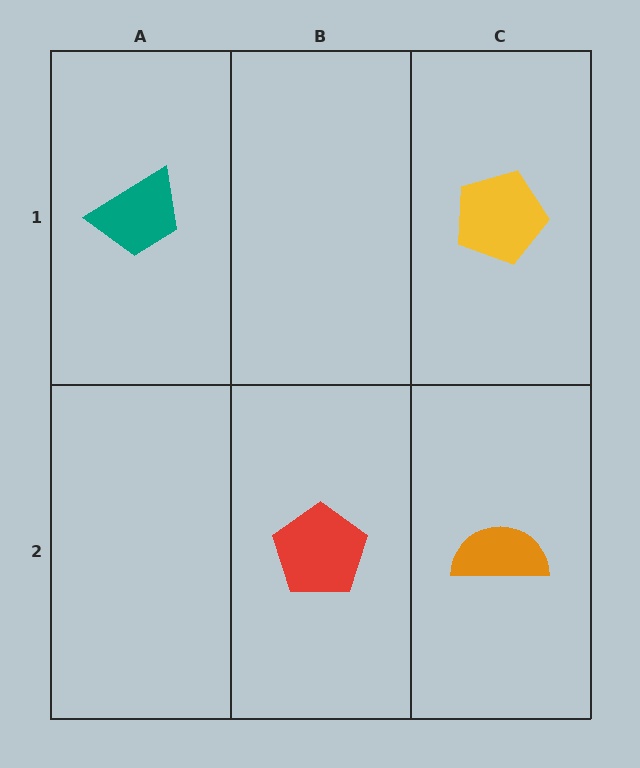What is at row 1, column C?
A yellow pentagon.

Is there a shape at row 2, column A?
No, that cell is empty.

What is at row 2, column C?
An orange semicircle.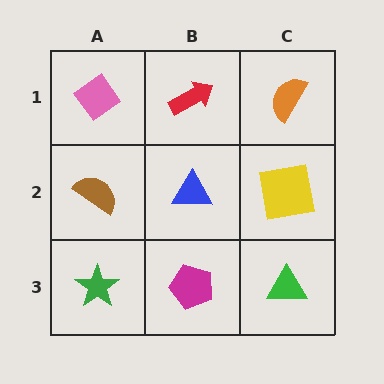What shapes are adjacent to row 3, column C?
A yellow square (row 2, column C), a magenta pentagon (row 3, column B).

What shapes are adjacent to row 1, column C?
A yellow square (row 2, column C), a red arrow (row 1, column B).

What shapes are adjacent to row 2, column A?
A pink diamond (row 1, column A), a green star (row 3, column A), a blue triangle (row 2, column B).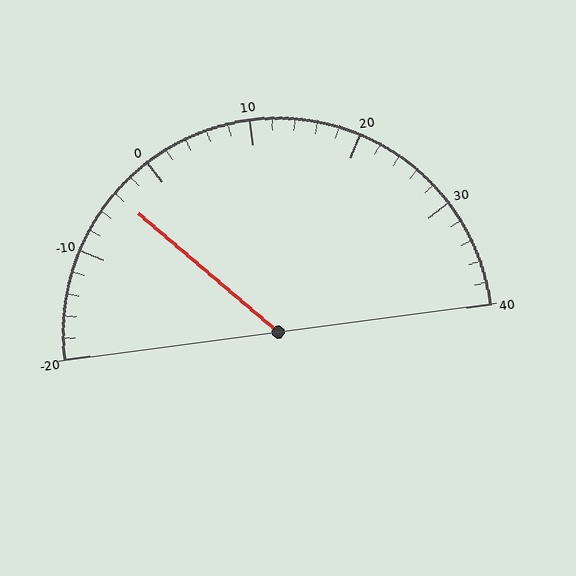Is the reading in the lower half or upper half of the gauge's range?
The reading is in the lower half of the range (-20 to 40).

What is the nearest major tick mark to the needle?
The nearest major tick mark is 0.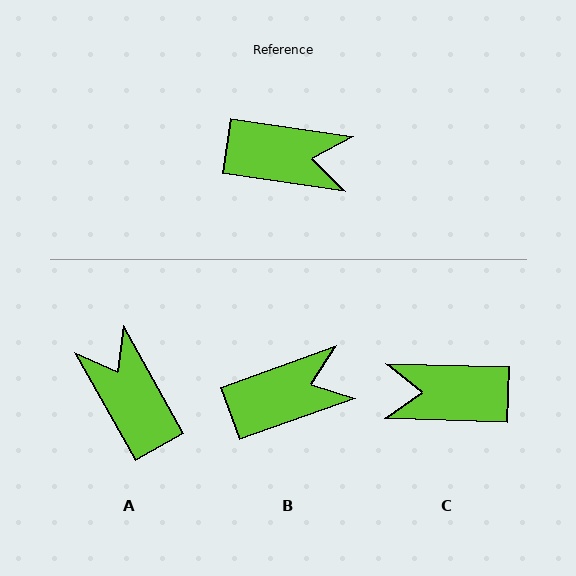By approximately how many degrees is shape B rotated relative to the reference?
Approximately 28 degrees counter-clockwise.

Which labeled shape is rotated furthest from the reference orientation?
C, about 173 degrees away.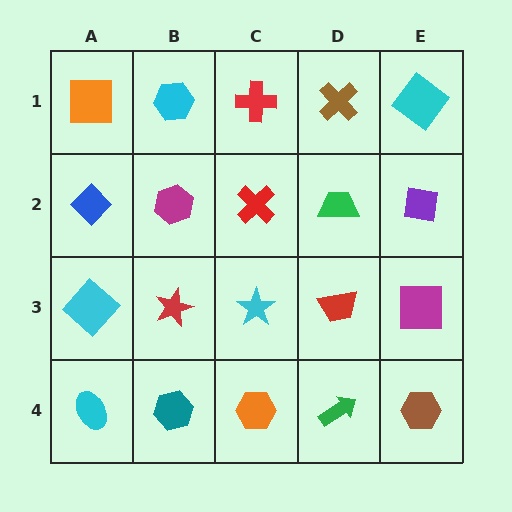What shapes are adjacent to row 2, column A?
An orange square (row 1, column A), a cyan diamond (row 3, column A), a magenta hexagon (row 2, column B).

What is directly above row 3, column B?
A magenta hexagon.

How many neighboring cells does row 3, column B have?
4.